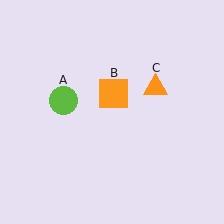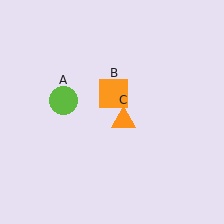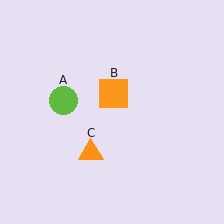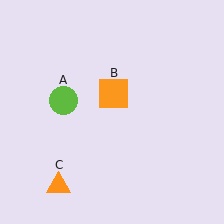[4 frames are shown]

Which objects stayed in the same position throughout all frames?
Lime circle (object A) and orange square (object B) remained stationary.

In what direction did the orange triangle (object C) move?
The orange triangle (object C) moved down and to the left.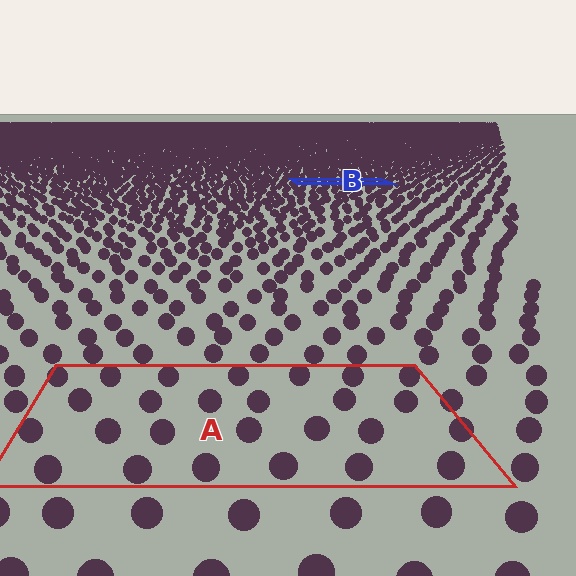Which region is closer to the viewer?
Region A is closer. The texture elements there are larger and more spread out.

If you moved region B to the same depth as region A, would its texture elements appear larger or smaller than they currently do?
They would appear larger. At a closer depth, the same texture elements are projected at a bigger on-screen size.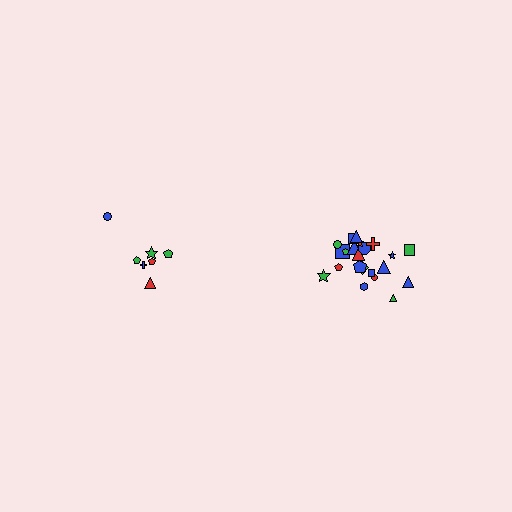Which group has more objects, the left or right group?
The right group.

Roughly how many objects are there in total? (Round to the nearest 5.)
Roughly 30 objects in total.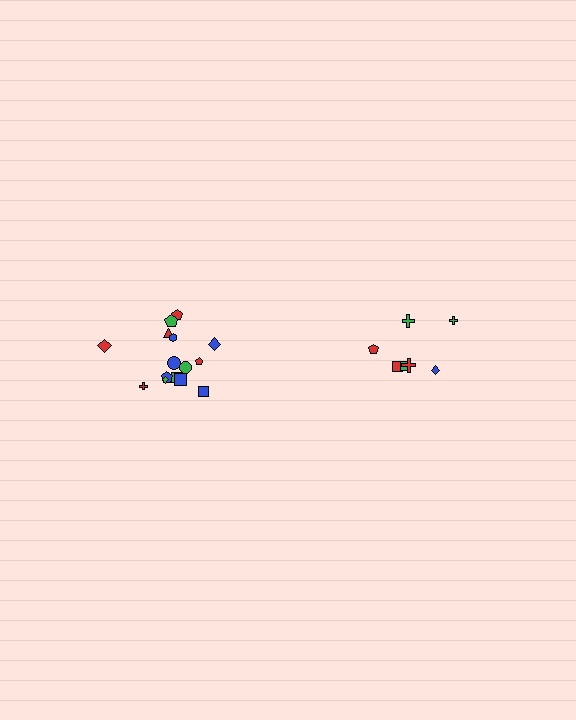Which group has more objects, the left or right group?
The left group.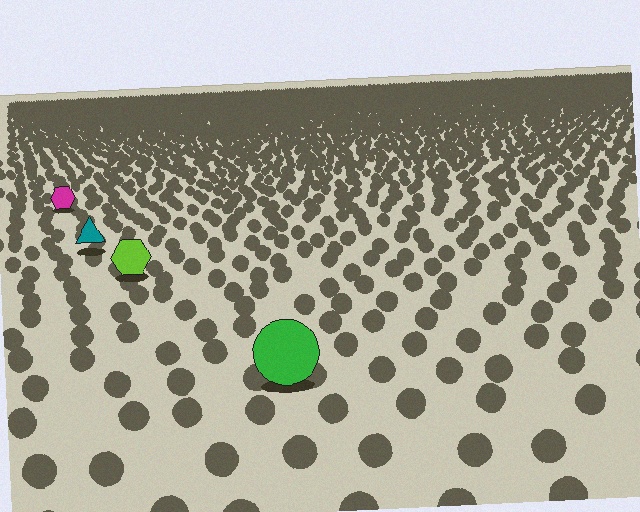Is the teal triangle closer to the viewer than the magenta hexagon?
Yes. The teal triangle is closer — you can tell from the texture gradient: the ground texture is coarser near it.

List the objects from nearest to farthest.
From nearest to farthest: the green circle, the lime hexagon, the teal triangle, the magenta hexagon.